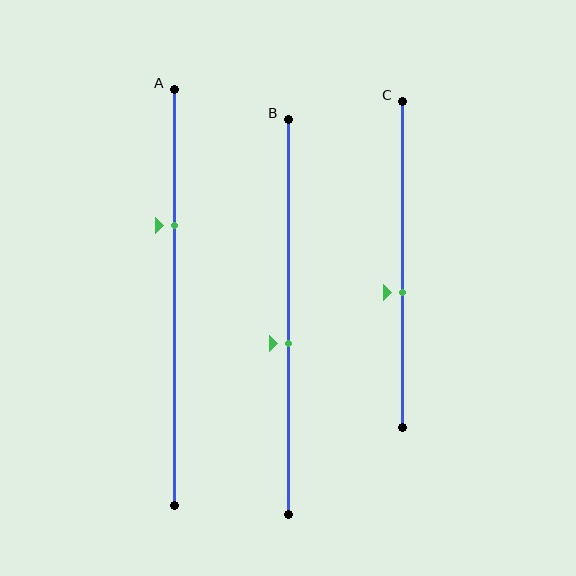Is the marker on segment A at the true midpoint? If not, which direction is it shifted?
No, the marker on segment A is shifted upward by about 17% of the segment length.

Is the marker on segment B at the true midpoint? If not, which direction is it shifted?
No, the marker on segment B is shifted downward by about 7% of the segment length.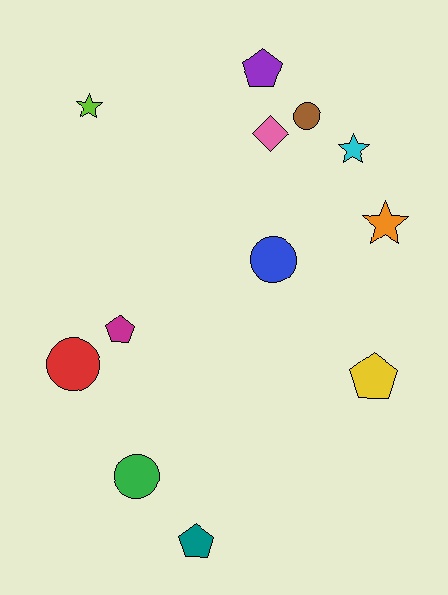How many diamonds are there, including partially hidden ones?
There is 1 diamond.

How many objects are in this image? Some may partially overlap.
There are 12 objects.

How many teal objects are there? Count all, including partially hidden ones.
There is 1 teal object.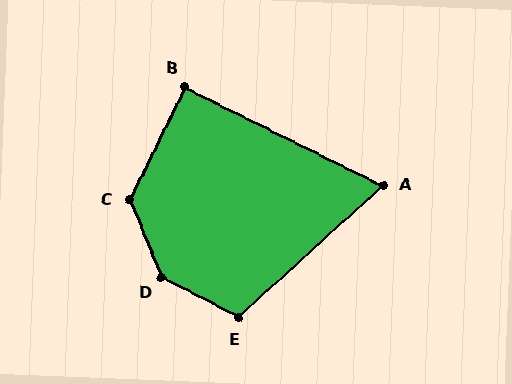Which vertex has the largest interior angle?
D, at approximately 141 degrees.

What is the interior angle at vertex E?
Approximately 110 degrees (obtuse).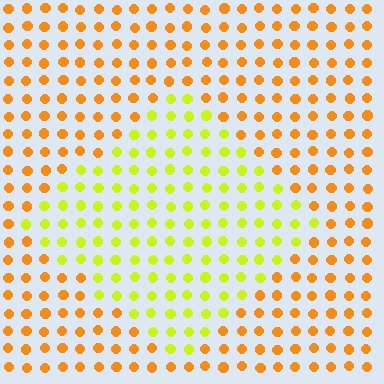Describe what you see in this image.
The image is filled with small orange elements in a uniform arrangement. A diamond-shaped region is visible where the elements are tinted to a slightly different hue, forming a subtle color boundary.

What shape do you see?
I see a diamond.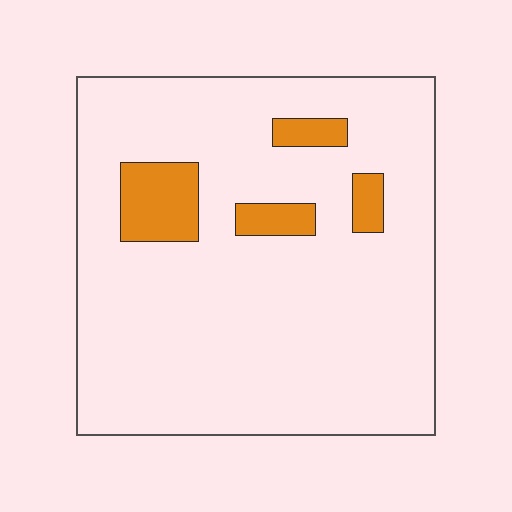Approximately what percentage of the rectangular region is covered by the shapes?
Approximately 10%.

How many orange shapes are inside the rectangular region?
4.